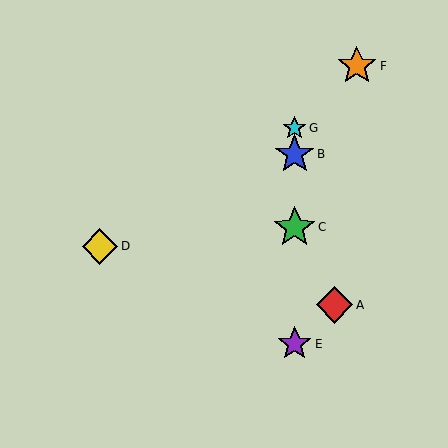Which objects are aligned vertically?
Objects B, C, E, G are aligned vertically.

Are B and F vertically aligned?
No, B is at x≈295 and F is at x≈357.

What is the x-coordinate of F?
Object F is at x≈357.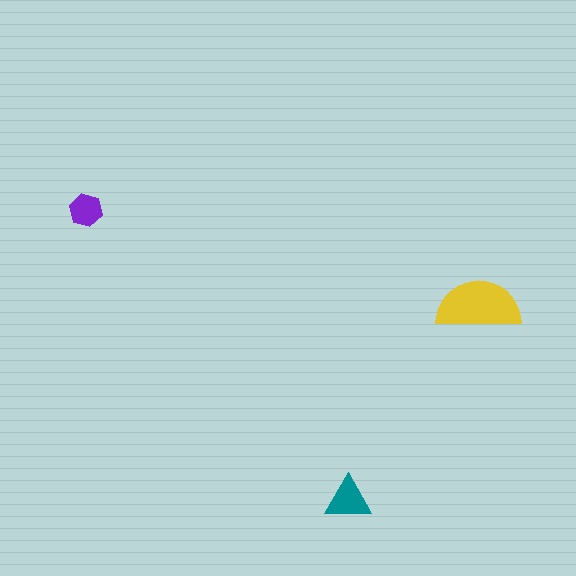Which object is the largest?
The yellow semicircle.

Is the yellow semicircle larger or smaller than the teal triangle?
Larger.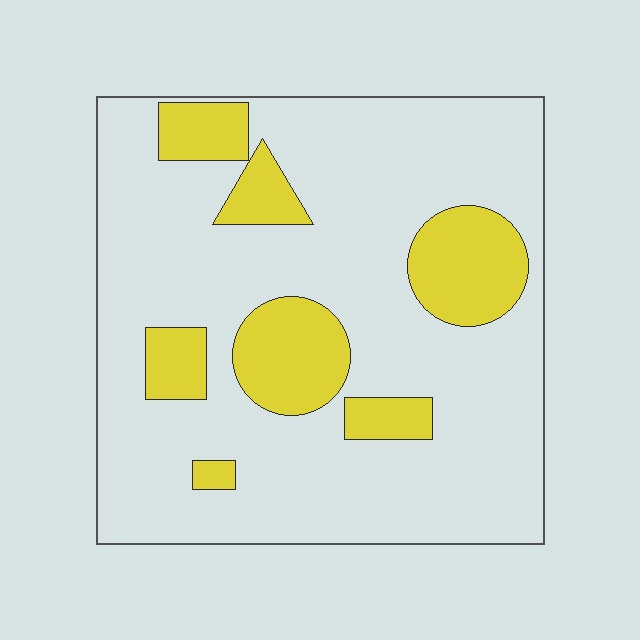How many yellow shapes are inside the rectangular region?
7.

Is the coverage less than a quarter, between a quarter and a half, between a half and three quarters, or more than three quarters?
Less than a quarter.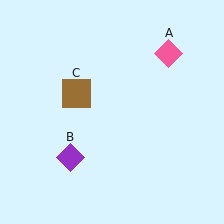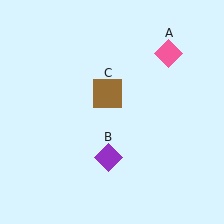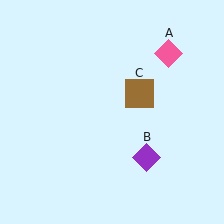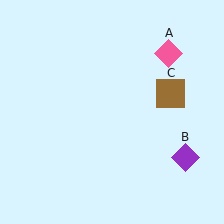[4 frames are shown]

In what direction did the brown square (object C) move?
The brown square (object C) moved right.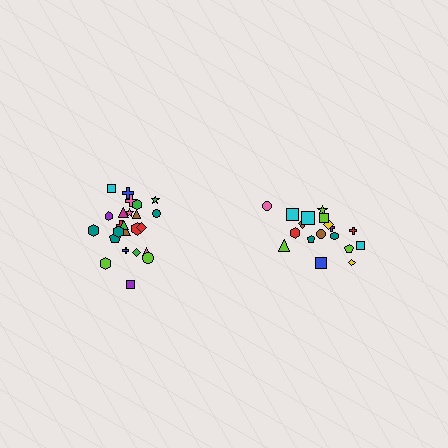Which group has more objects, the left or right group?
The left group.